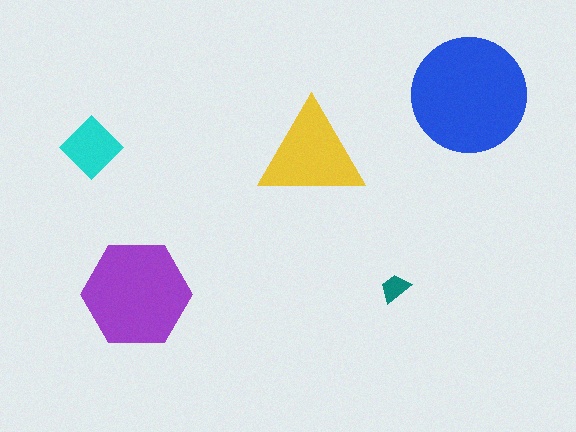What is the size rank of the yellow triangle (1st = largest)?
3rd.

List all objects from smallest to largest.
The teal trapezoid, the cyan diamond, the yellow triangle, the purple hexagon, the blue circle.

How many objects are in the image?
There are 5 objects in the image.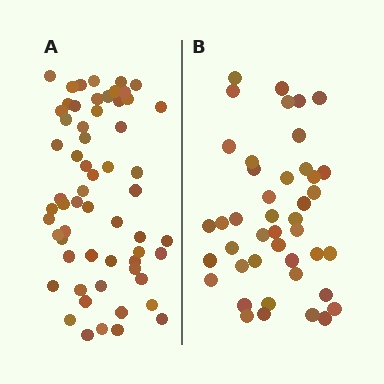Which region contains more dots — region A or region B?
Region A (the left region) has more dots.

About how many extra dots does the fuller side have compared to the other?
Region A has approximately 15 more dots than region B.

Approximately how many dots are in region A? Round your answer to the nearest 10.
About 60 dots.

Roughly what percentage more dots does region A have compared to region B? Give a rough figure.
About 40% more.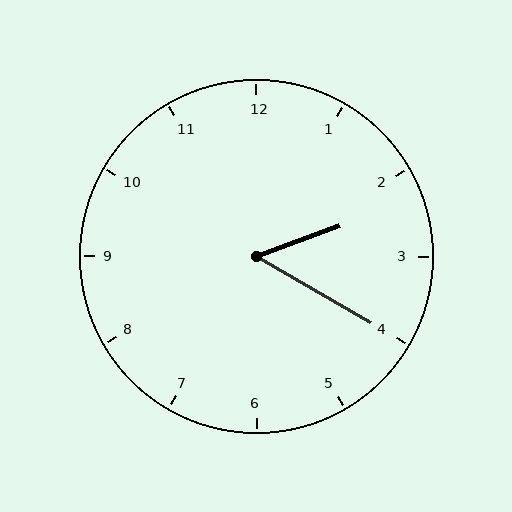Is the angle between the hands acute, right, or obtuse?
It is acute.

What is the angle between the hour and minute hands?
Approximately 50 degrees.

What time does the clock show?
2:20.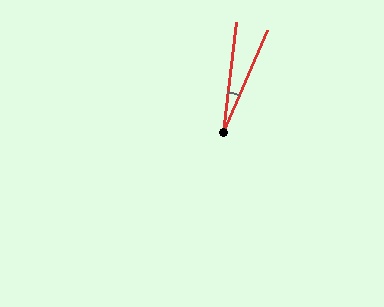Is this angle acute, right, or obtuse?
It is acute.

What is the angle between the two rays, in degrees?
Approximately 16 degrees.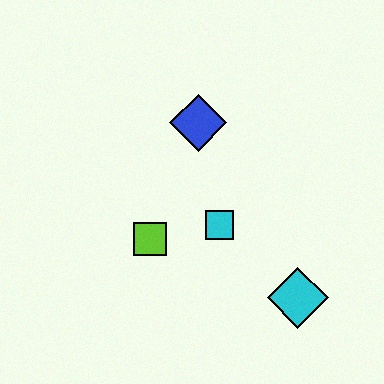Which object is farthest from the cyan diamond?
The blue diamond is farthest from the cyan diamond.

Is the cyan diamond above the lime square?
No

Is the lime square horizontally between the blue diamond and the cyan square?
No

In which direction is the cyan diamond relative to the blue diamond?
The cyan diamond is below the blue diamond.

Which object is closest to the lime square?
The cyan square is closest to the lime square.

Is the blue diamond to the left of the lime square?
No